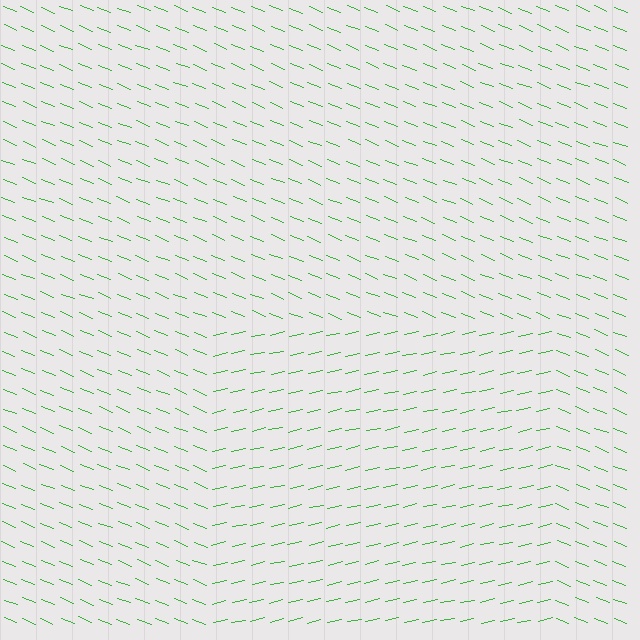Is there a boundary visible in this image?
Yes, there is a texture boundary formed by a change in line orientation.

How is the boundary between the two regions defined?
The boundary is defined purely by a change in line orientation (approximately 34 degrees difference). All lines are the same color and thickness.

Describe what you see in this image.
The image is filled with small green line segments. A rectangle region in the image has lines oriented differently from the surrounding lines, creating a visible texture boundary.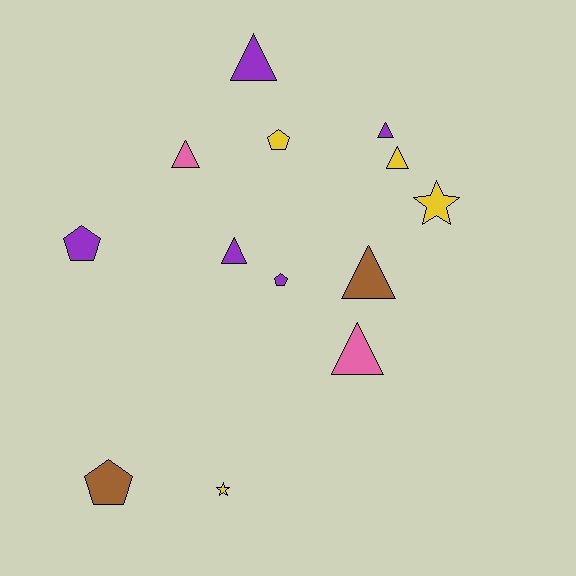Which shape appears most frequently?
Triangle, with 7 objects.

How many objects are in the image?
There are 13 objects.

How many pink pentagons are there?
There are no pink pentagons.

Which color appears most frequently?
Purple, with 5 objects.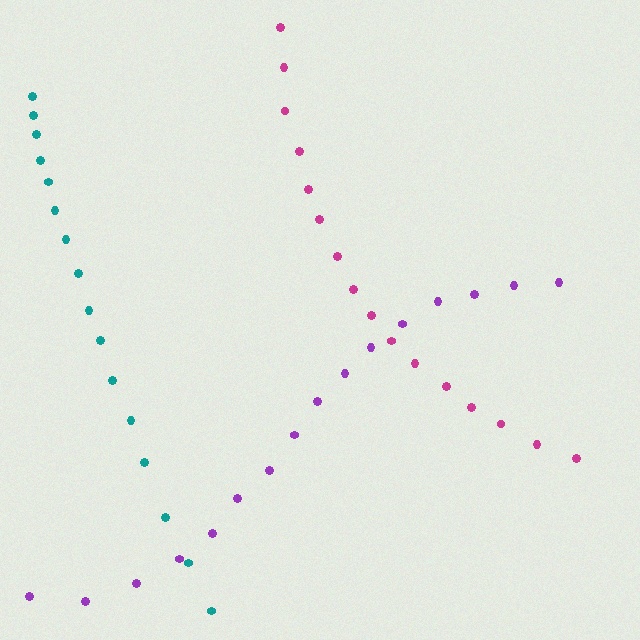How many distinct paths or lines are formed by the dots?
There are 3 distinct paths.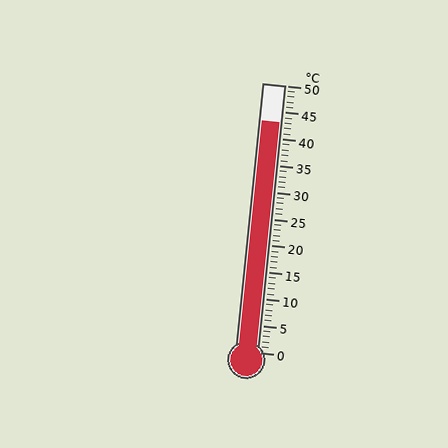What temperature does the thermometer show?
The thermometer shows approximately 43°C.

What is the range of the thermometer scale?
The thermometer scale ranges from 0°C to 50°C.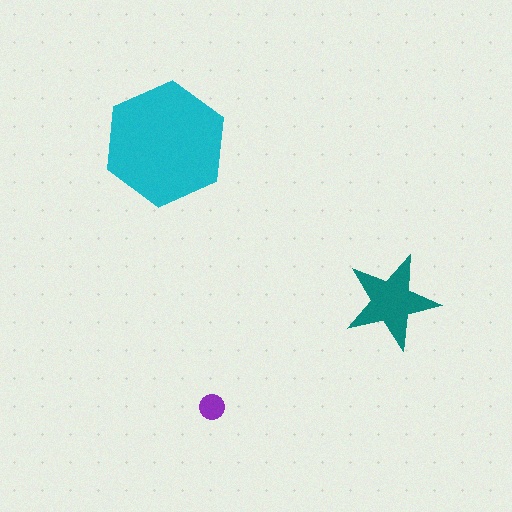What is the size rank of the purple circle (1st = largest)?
3rd.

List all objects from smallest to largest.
The purple circle, the teal star, the cyan hexagon.